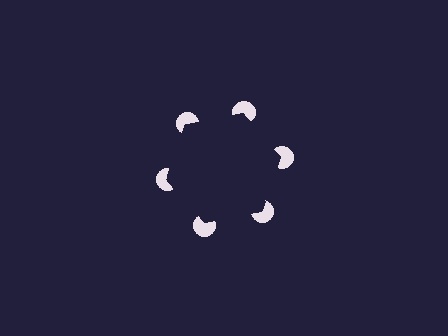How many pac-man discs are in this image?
There are 6 — one at each vertex of the illusory hexagon.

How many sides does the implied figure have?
6 sides.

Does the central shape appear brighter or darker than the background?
It typically appears slightly darker than the background, even though no actual brightness change is drawn.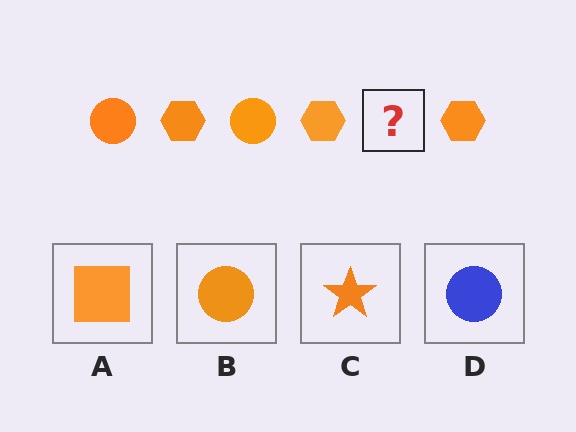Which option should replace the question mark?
Option B.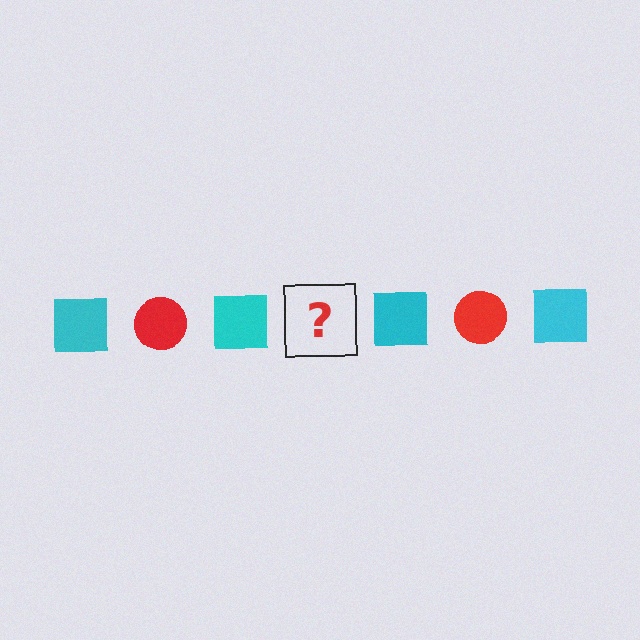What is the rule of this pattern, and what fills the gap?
The rule is that the pattern alternates between cyan square and red circle. The gap should be filled with a red circle.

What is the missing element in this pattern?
The missing element is a red circle.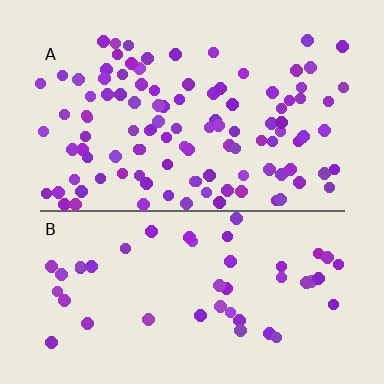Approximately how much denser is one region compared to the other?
Approximately 2.3× — region A over region B.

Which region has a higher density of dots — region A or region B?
A (the top).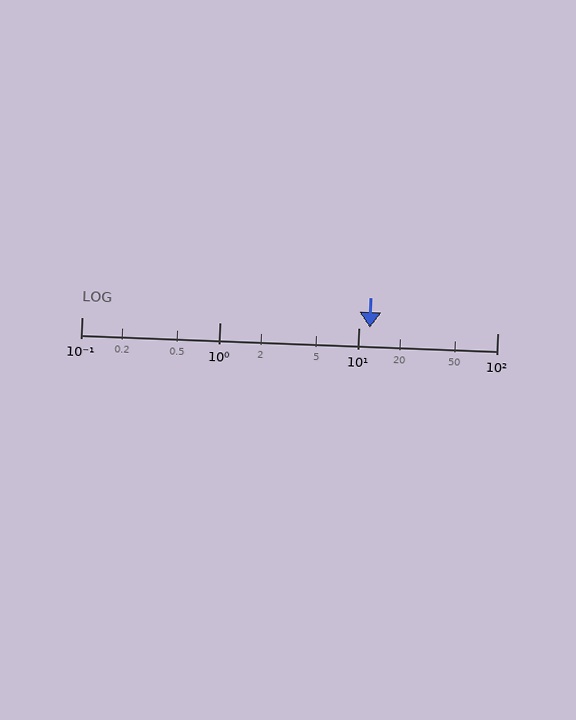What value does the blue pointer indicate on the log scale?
The pointer indicates approximately 12.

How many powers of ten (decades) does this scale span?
The scale spans 3 decades, from 0.1 to 100.